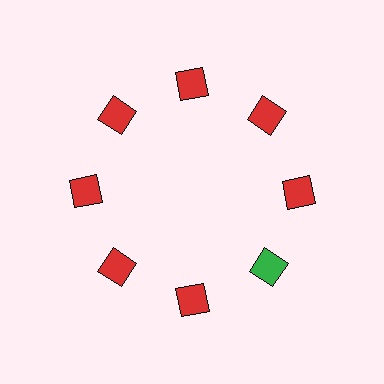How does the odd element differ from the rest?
It has a different color: green instead of red.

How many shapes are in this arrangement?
There are 8 shapes arranged in a ring pattern.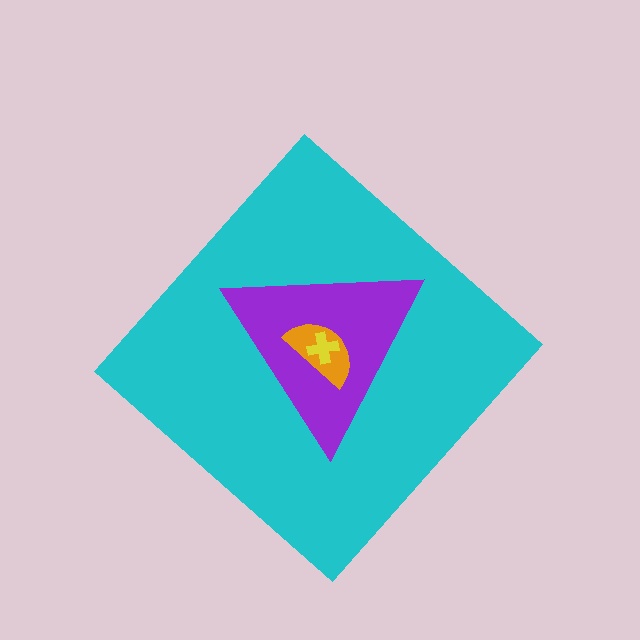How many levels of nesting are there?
4.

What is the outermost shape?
The cyan diamond.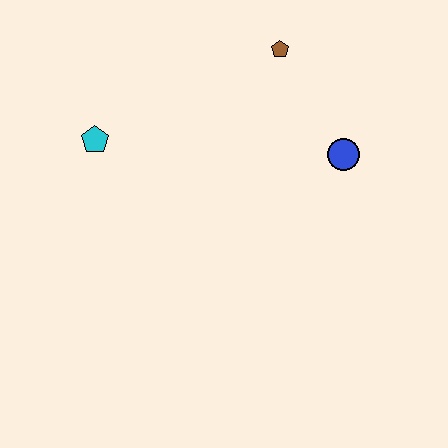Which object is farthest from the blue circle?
The cyan pentagon is farthest from the blue circle.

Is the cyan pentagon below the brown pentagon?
Yes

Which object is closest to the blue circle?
The brown pentagon is closest to the blue circle.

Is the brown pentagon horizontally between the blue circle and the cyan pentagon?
Yes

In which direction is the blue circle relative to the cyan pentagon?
The blue circle is to the right of the cyan pentagon.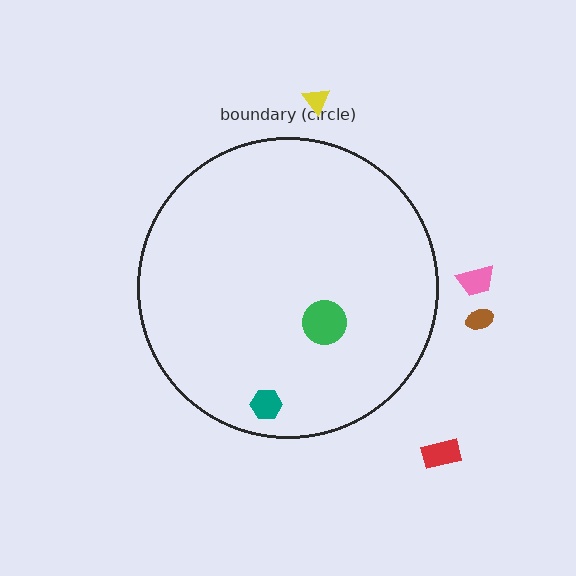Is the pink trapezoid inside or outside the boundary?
Outside.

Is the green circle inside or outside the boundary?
Inside.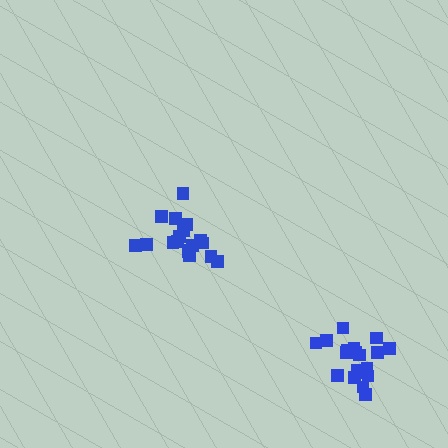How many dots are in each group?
Group 1: 18 dots, Group 2: 19 dots (37 total).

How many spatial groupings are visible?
There are 2 spatial groupings.